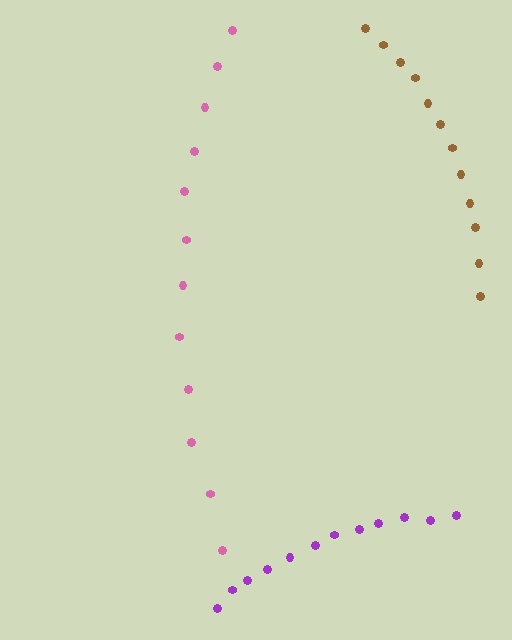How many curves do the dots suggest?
There are 3 distinct paths.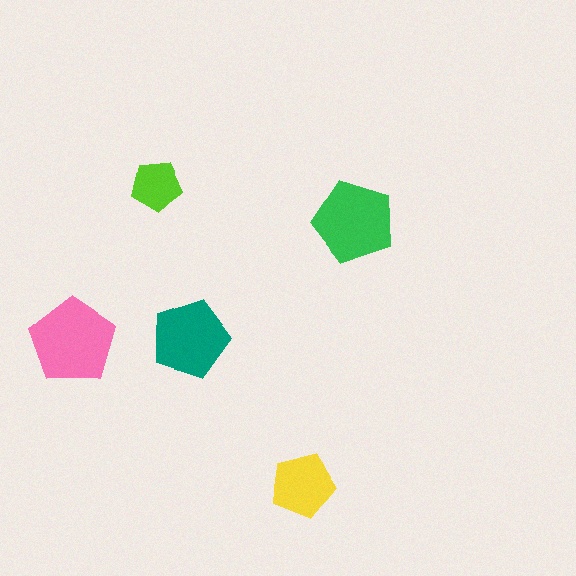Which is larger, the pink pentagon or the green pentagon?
The pink one.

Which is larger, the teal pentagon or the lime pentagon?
The teal one.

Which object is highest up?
The lime pentagon is topmost.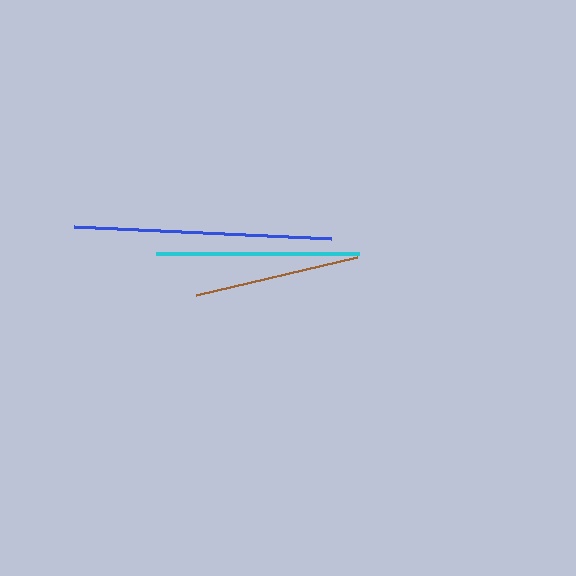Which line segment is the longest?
The blue line is the longest at approximately 257 pixels.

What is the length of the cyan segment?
The cyan segment is approximately 203 pixels long.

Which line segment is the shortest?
The brown line is the shortest at approximately 165 pixels.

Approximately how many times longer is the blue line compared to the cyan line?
The blue line is approximately 1.3 times the length of the cyan line.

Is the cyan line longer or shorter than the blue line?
The blue line is longer than the cyan line.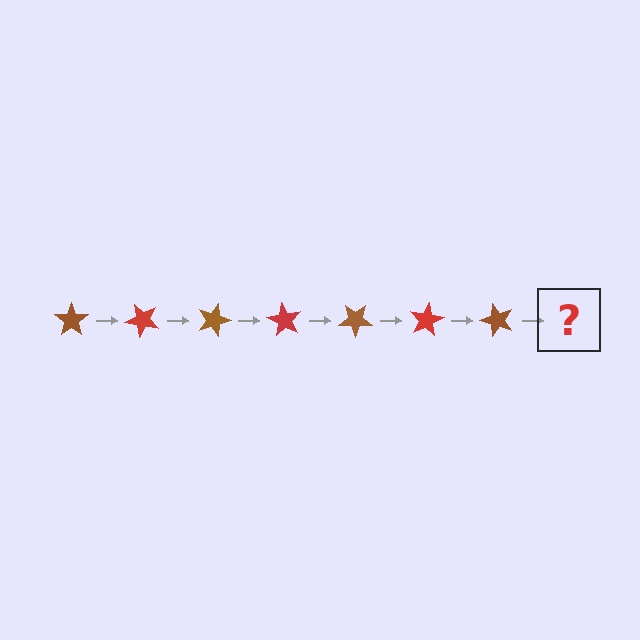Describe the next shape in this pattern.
It should be a red star, rotated 315 degrees from the start.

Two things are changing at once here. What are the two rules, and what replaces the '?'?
The two rules are that it rotates 45 degrees each step and the color cycles through brown and red. The '?' should be a red star, rotated 315 degrees from the start.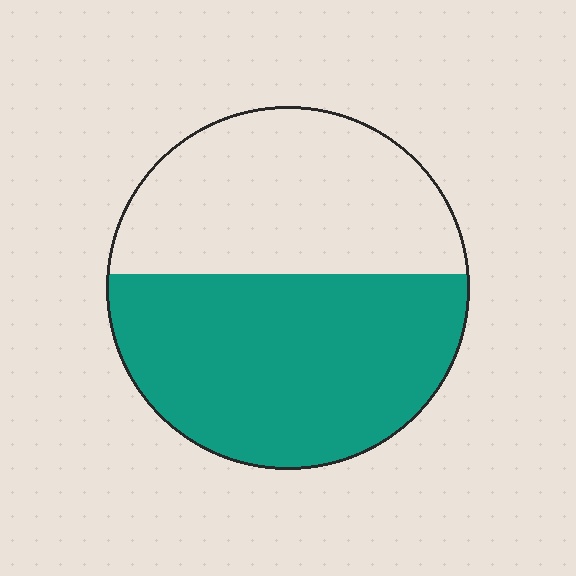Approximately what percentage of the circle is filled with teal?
Approximately 55%.